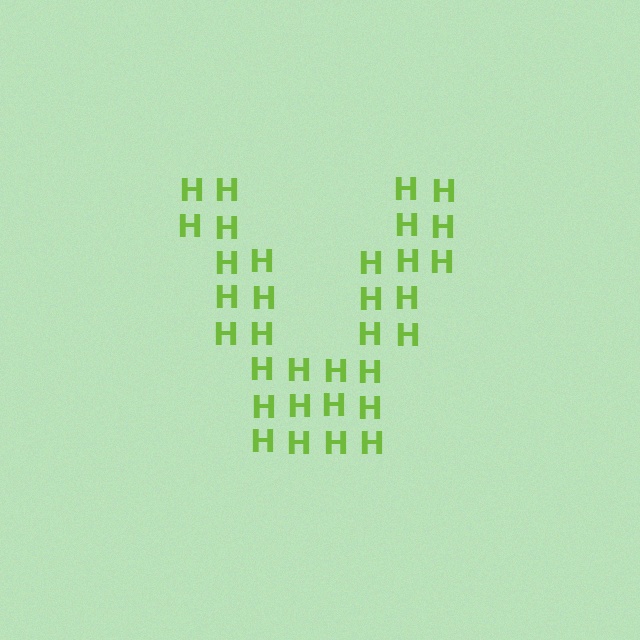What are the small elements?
The small elements are letter H's.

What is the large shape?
The large shape is the letter V.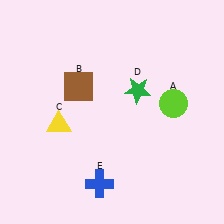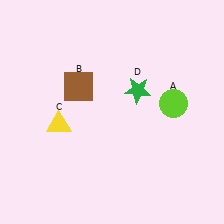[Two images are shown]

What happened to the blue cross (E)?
The blue cross (E) was removed in Image 2. It was in the bottom-left area of Image 1.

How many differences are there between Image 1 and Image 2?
There is 1 difference between the two images.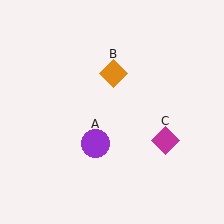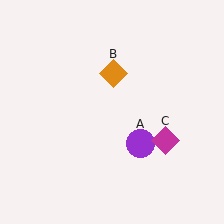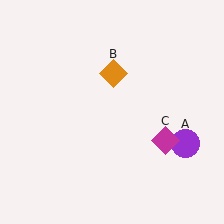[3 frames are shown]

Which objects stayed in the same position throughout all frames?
Orange diamond (object B) and magenta diamond (object C) remained stationary.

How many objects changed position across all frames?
1 object changed position: purple circle (object A).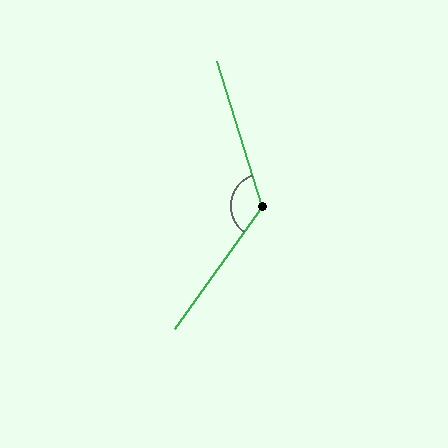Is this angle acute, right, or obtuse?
It is obtuse.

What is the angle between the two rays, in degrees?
Approximately 127 degrees.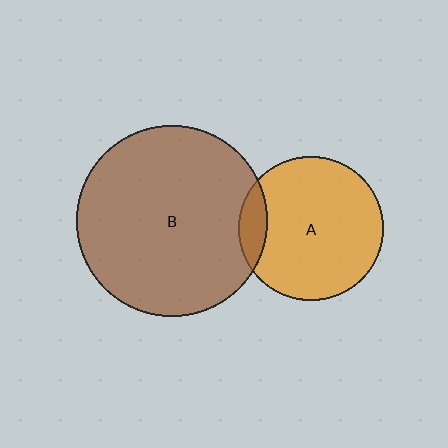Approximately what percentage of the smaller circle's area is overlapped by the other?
Approximately 10%.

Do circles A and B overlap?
Yes.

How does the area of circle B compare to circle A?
Approximately 1.7 times.